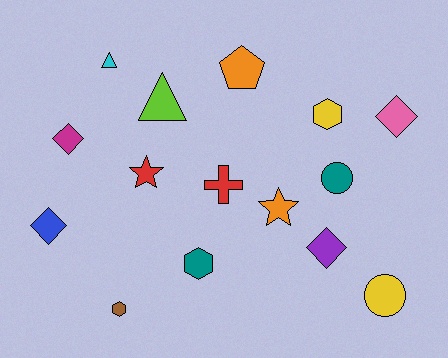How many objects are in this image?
There are 15 objects.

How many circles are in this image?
There are 2 circles.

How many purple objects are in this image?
There is 1 purple object.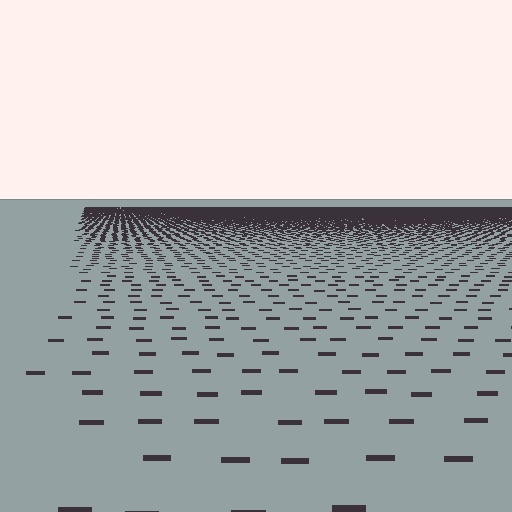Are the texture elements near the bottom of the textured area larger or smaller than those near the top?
Larger. Near the bottom, elements are closer to the viewer and appear at a bigger on-screen size.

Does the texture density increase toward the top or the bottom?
Density increases toward the top.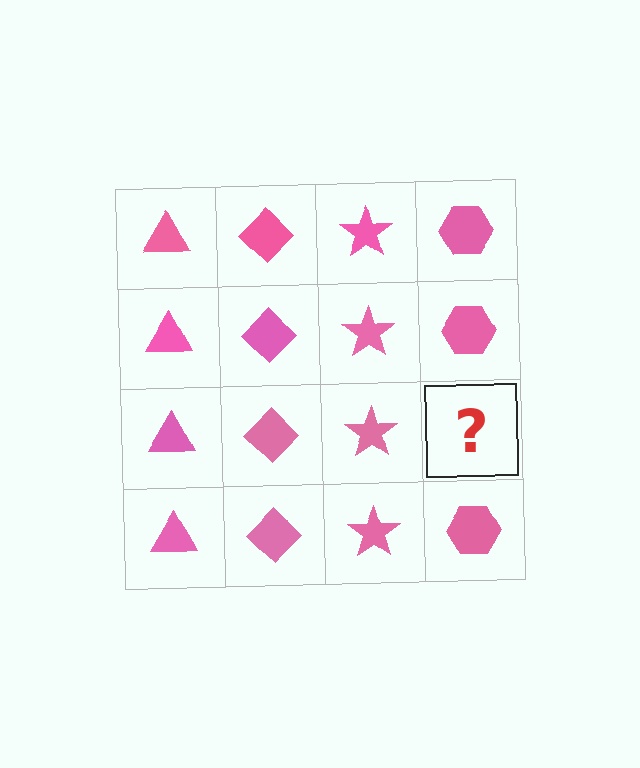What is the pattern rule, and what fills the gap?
The rule is that each column has a consistent shape. The gap should be filled with a pink hexagon.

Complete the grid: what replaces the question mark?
The question mark should be replaced with a pink hexagon.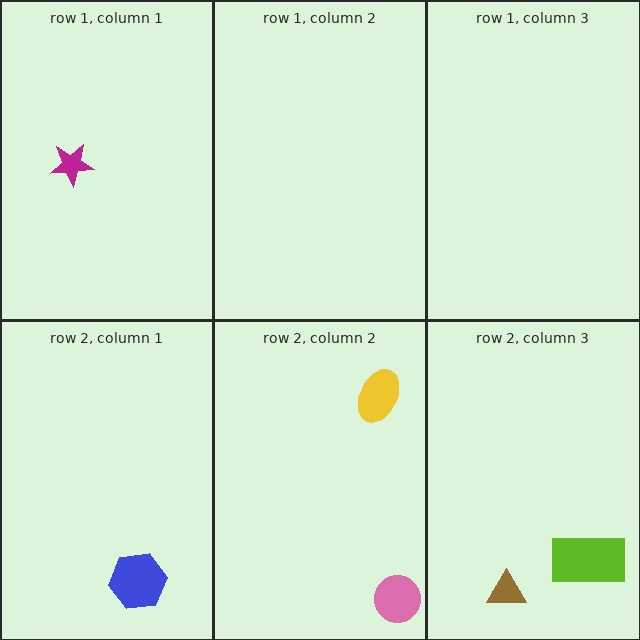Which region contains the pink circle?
The row 2, column 2 region.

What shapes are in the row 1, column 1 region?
The magenta star.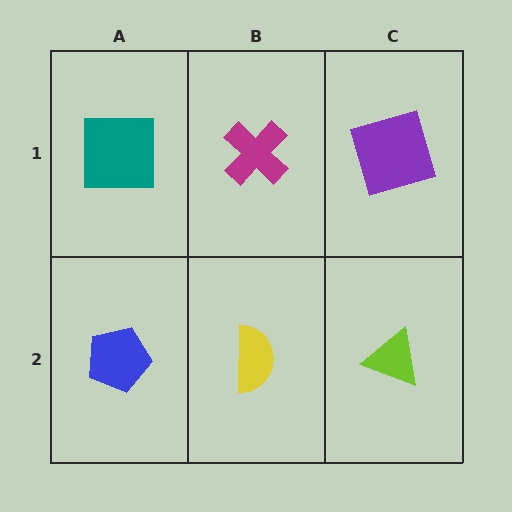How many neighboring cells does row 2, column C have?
2.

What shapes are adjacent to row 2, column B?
A magenta cross (row 1, column B), a blue pentagon (row 2, column A), a lime triangle (row 2, column C).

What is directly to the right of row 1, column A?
A magenta cross.